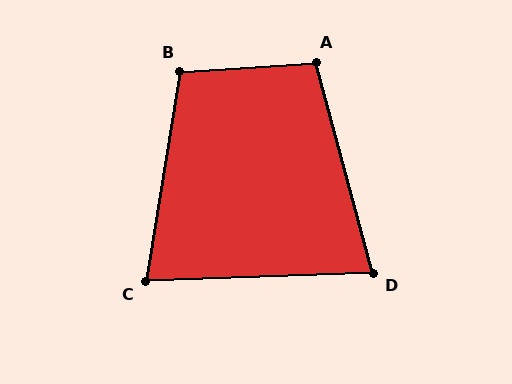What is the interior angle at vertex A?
Approximately 101 degrees (obtuse).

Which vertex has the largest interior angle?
B, at approximately 103 degrees.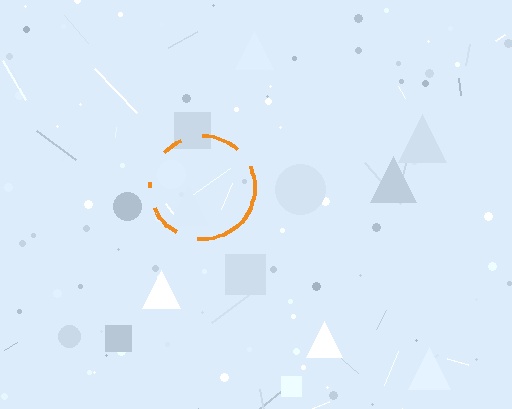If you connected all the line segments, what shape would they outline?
They would outline a circle.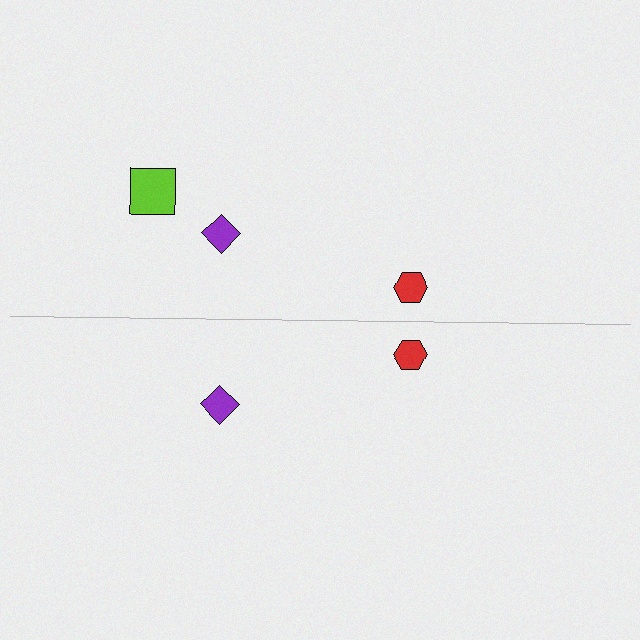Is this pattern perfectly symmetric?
No, the pattern is not perfectly symmetric. A lime square is missing from the bottom side.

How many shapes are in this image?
There are 5 shapes in this image.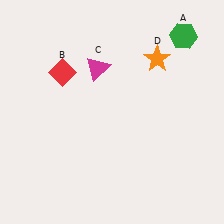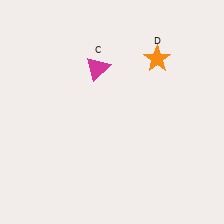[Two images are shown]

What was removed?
The green hexagon (A), the red diamond (B) were removed in Image 2.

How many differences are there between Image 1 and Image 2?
There are 2 differences between the two images.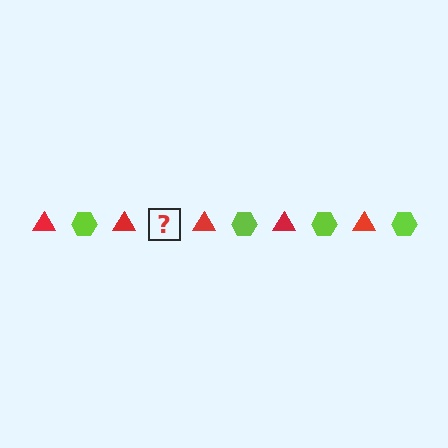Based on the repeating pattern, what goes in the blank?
The blank should be a lime hexagon.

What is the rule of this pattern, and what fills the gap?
The rule is that the pattern alternates between red triangle and lime hexagon. The gap should be filled with a lime hexagon.